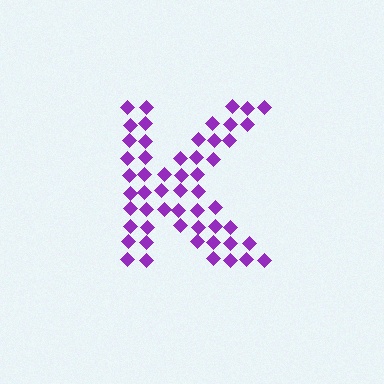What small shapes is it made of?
It is made of small diamonds.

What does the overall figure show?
The overall figure shows the letter K.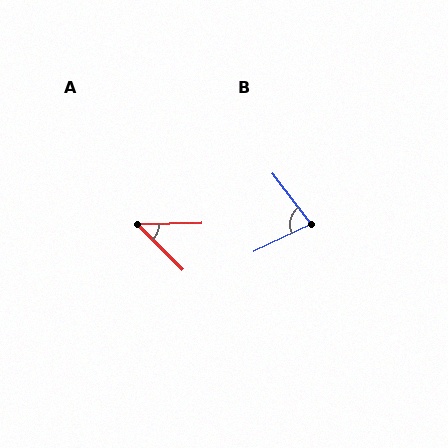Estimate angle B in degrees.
Approximately 78 degrees.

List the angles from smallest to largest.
A (47°), B (78°).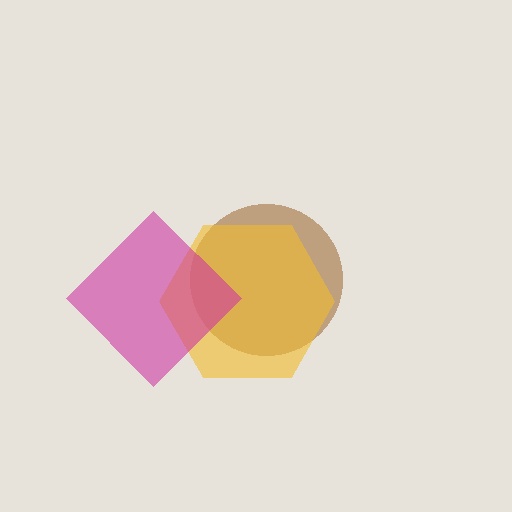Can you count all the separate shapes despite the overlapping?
Yes, there are 3 separate shapes.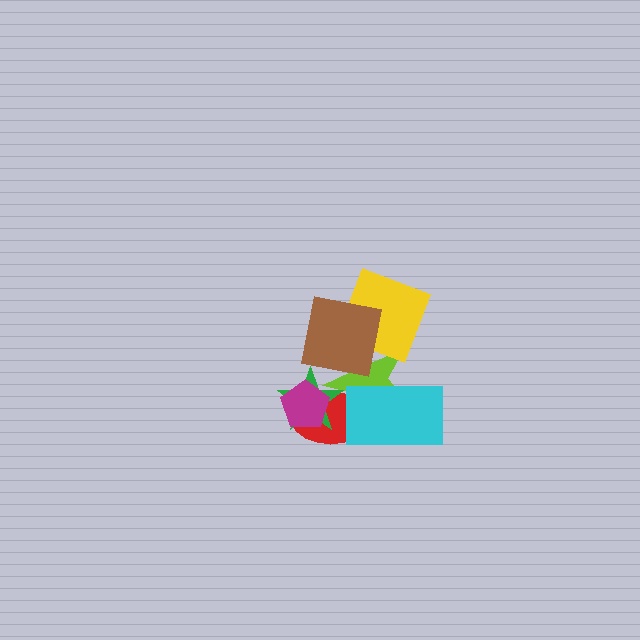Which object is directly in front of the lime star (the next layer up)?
The green star is directly in front of the lime star.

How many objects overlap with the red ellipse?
4 objects overlap with the red ellipse.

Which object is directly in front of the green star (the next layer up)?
The magenta pentagon is directly in front of the green star.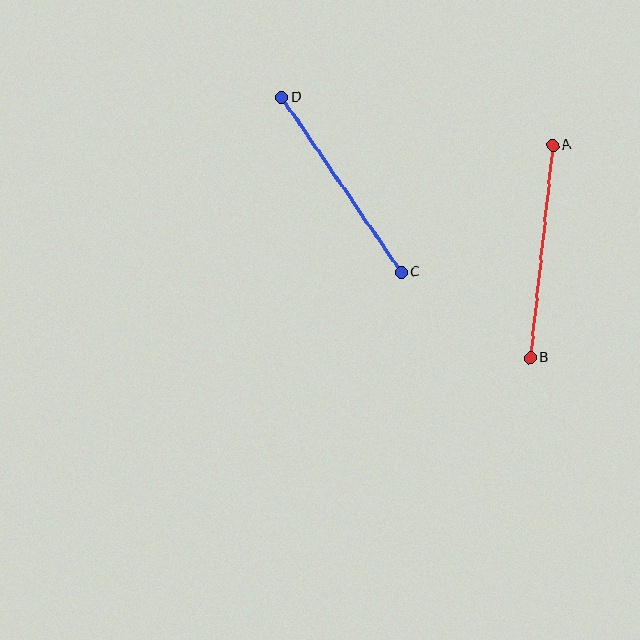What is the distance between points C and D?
The distance is approximately 212 pixels.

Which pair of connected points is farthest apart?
Points A and B are farthest apart.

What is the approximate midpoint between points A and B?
The midpoint is at approximately (542, 251) pixels.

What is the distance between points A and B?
The distance is approximately 214 pixels.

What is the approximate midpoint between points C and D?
The midpoint is at approximately (341, 185) pixels.